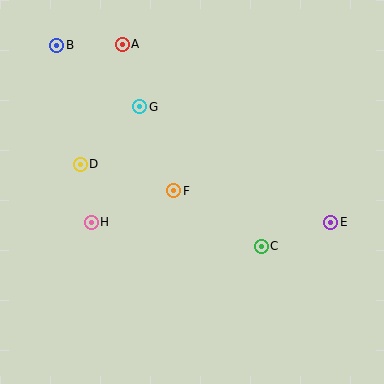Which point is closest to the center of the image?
Point F at (174, 191) is closest to the center.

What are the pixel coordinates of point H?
Point H is at (91, 222).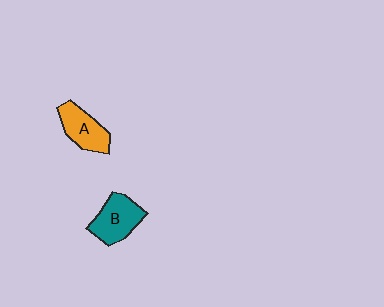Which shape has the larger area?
Shape B (teal).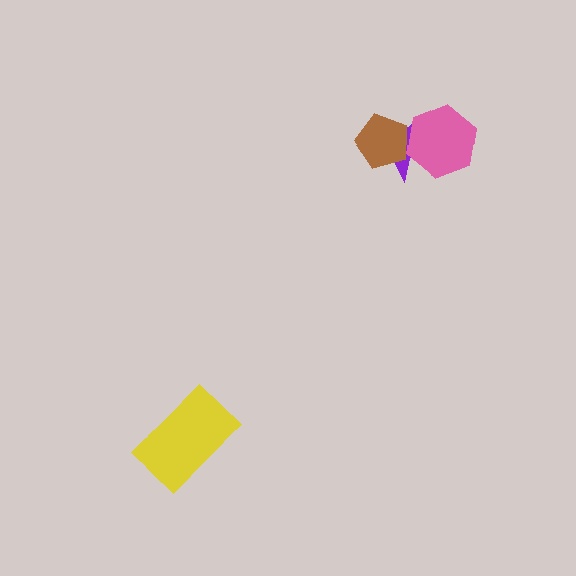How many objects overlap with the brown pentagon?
2 objects overlap with the brown pentagon.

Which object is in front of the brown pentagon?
The pink hexagon is in front of the brown pentagon.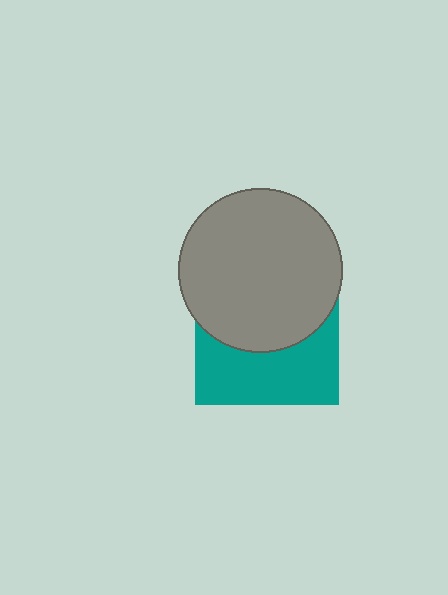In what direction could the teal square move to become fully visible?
The teal square could move down. That would shift it out from behind the gray circle entirely.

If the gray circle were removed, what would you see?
You would see the complete teal square.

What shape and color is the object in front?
The object in front is a gray circle.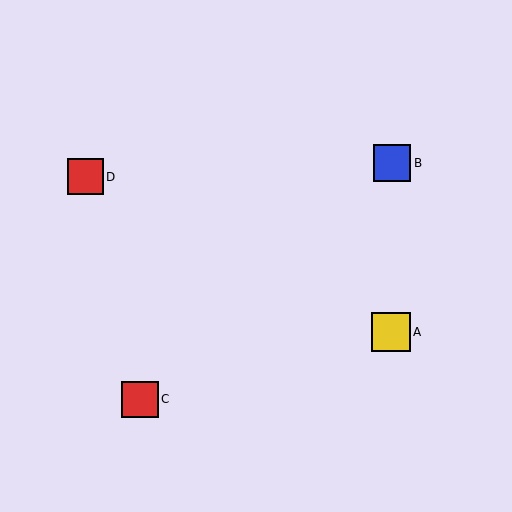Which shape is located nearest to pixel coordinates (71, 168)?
The red square (labeled D) at (86, 177) is nearest to that location.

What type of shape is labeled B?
Shape B is a blue square.